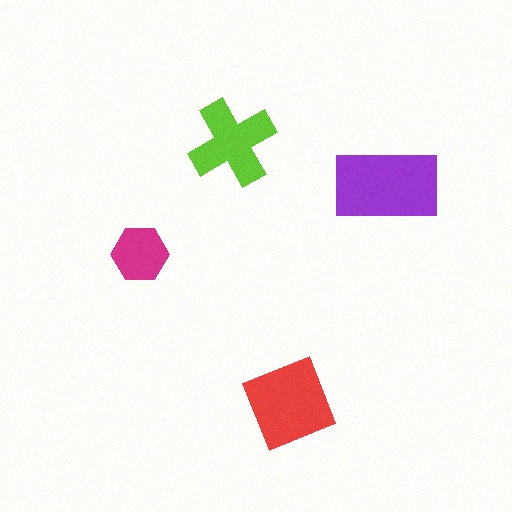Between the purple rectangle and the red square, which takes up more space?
The purple rectangle.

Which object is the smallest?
The magenta hexagon.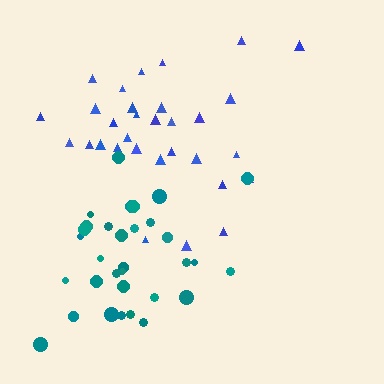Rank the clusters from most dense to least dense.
teal, blue.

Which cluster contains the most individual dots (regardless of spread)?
Blue (32).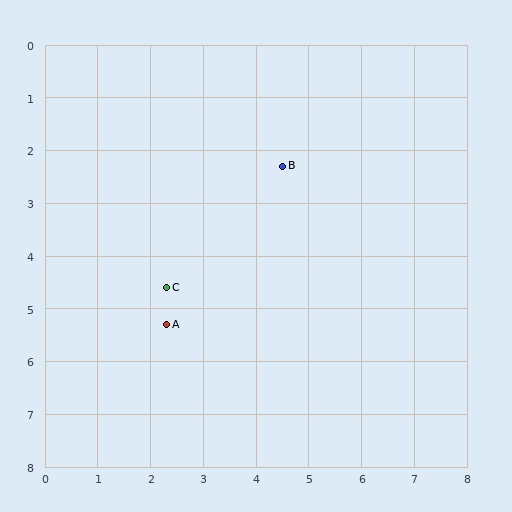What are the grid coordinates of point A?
Point A is at approximately (2.3, 5.3).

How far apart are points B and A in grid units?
Points B and A are about 3.7 grid units apart.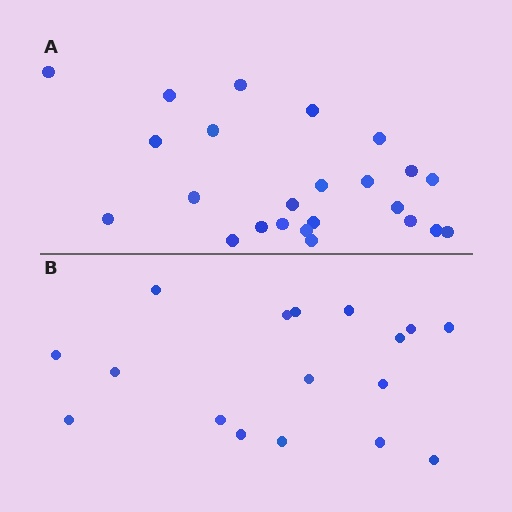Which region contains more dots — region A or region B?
Region A (the top region) has more dots.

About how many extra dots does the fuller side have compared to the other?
Region A has roughly 8 or so more dots than region B.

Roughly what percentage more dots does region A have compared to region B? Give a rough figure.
About 40% more.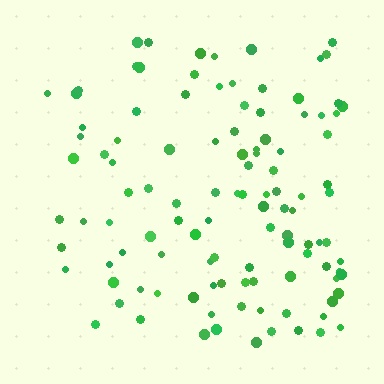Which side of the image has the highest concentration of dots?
The right.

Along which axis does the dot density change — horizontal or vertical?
Horizontal.